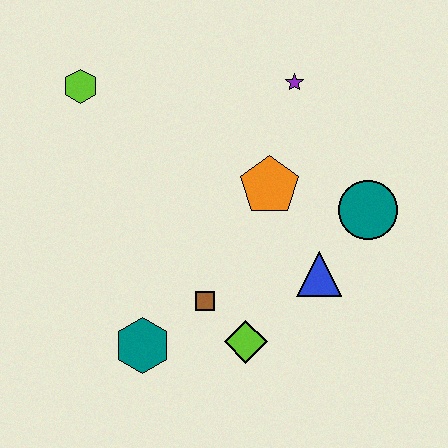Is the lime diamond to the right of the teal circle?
No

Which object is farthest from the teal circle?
The lime hexagon is farthest from the teal circle.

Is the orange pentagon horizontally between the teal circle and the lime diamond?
Yes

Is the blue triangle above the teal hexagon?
Yes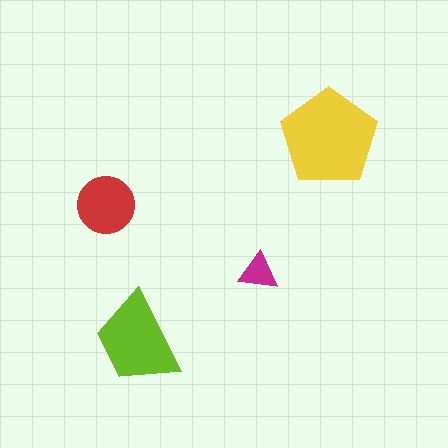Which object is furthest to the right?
The yellow pentagon is rightmost.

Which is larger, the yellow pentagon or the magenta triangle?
The yellow pentagon.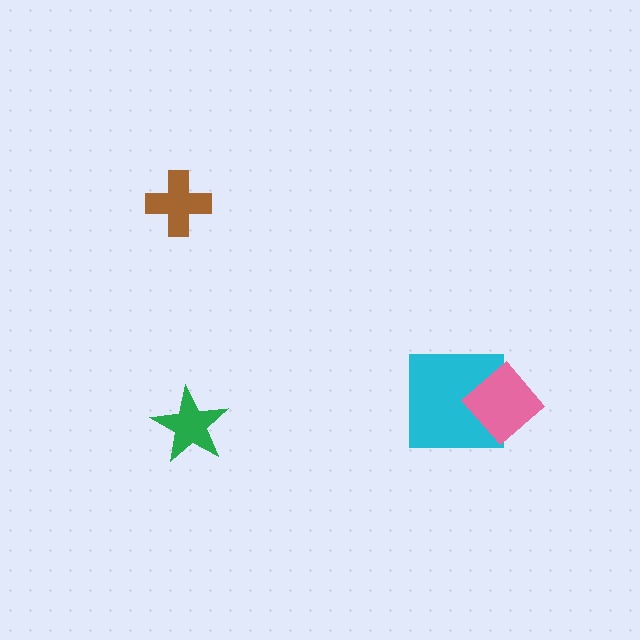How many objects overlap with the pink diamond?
1 object overlaps with the pink diamond.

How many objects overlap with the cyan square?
1 object overlaps with the cyan square.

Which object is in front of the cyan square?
The pink diamond is in front of the cyan square.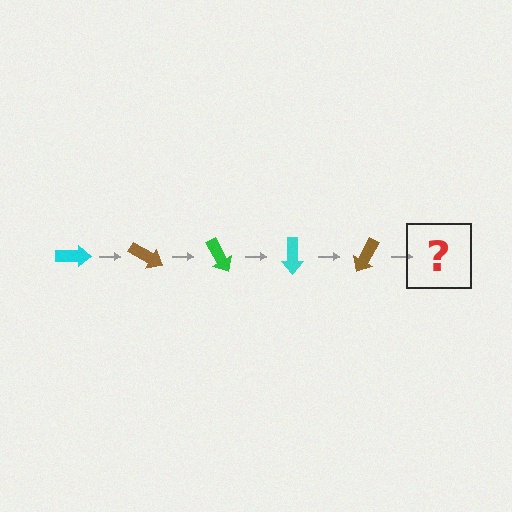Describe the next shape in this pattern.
It should be a green arrow, rotated 150 degrees from the start.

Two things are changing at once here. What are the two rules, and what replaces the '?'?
The two rules are that it rotates 30 degrees each step and the color cycles through cyan, brown, and green. The '?' should be a green arrow, rotated 150 degrees from the start.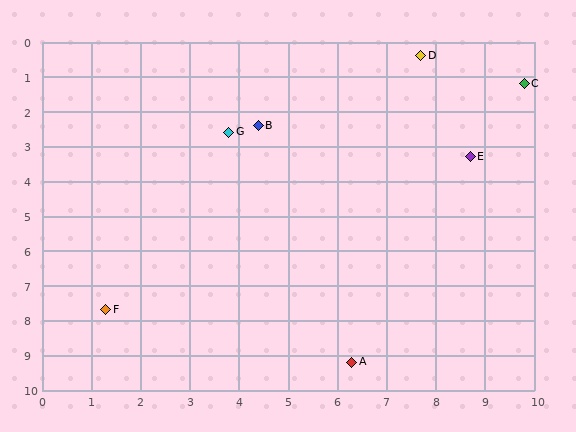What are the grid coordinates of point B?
Point B is at approximately (4.4, 2.4).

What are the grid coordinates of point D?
Point D is at approximately (7.7, 0.4).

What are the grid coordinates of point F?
Point F is at approximately (1.3, 7.7).